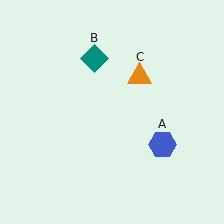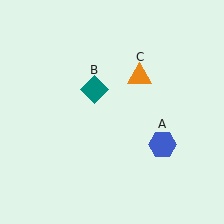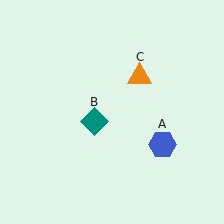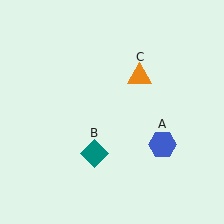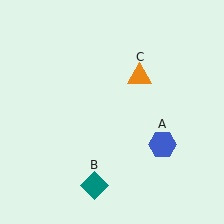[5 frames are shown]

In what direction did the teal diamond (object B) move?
The teal diamond (object B) moved down.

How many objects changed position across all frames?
1 object changed position: teal diamond (object B).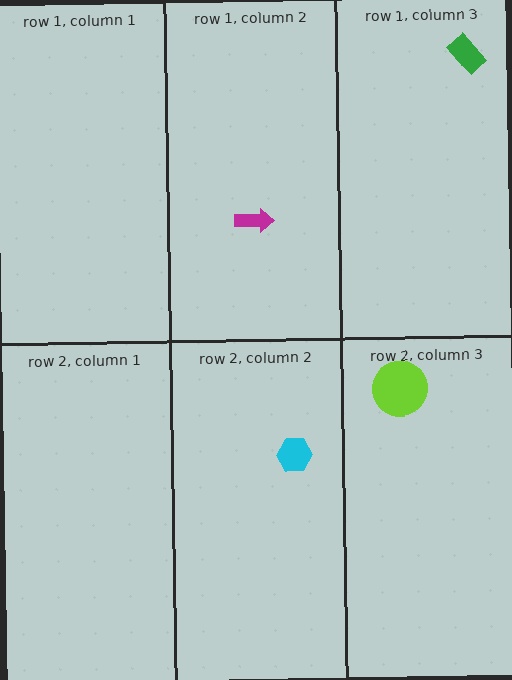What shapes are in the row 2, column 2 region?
The cyan hexagon.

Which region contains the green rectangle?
The row 1, column 3 region.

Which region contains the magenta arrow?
The row 1, column 2 region.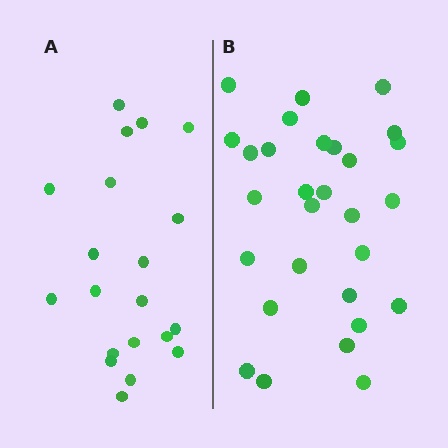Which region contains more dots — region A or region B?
Region B (the right region) has more dots.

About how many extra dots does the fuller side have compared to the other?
Region B has roughly 8 or so more dots than region A.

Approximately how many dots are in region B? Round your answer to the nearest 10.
About 30 dots. (The exact count is 29, which rounds to 30.)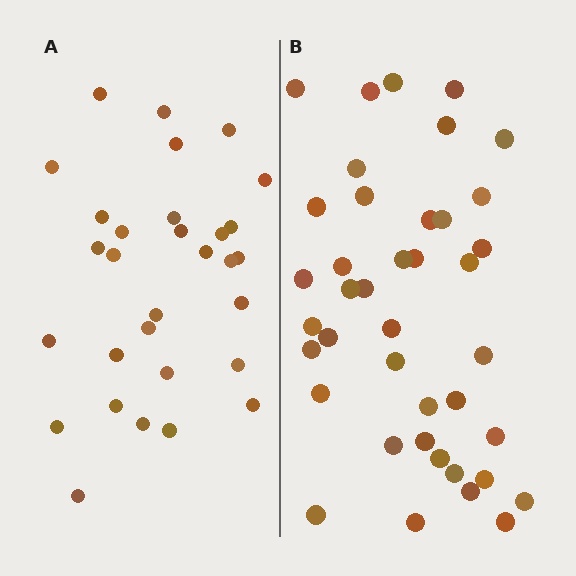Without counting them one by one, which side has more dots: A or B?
Region B (the right region) has more dots.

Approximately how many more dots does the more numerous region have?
Region B has roughly 10 or so more dots than region A.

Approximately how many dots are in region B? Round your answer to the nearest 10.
About 40 dots.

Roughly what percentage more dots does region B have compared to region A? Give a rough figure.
About 35% more.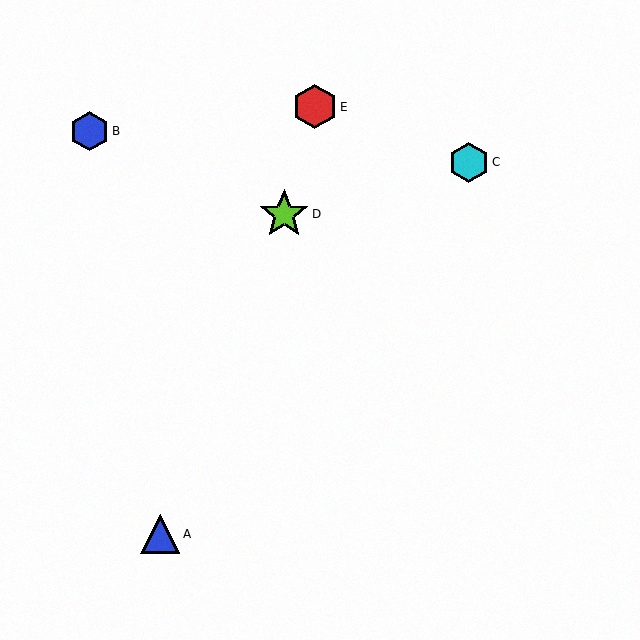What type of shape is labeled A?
Shape A is a blue triangle.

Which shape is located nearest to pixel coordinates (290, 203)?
The lime star (labeled D) at (284, 214) is nearest to that location.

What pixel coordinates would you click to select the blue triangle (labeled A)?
Click at (160, 534) to select the blue triangle A.